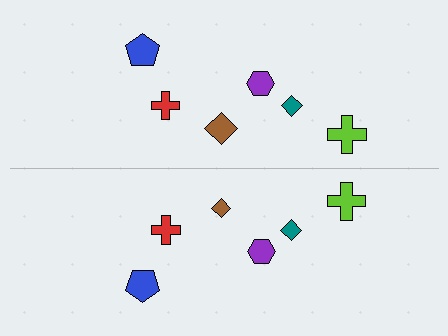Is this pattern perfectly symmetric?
No, the pattern is not perfectly symmetric. The brown diamond on the bottom side has a different size than its mirror counterpart.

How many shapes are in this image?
There are 12 shapes in this image.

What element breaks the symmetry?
The brown diamond on the bottom side has a different size than its mirror counterpart.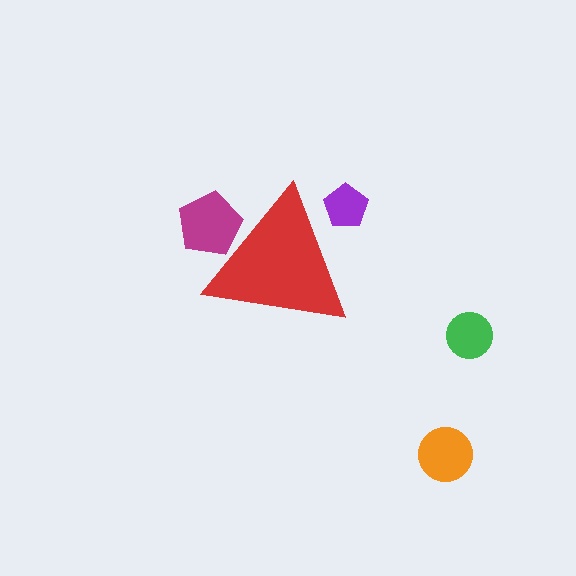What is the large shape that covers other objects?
A red triangle.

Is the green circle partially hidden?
No, the green circle is fully visible.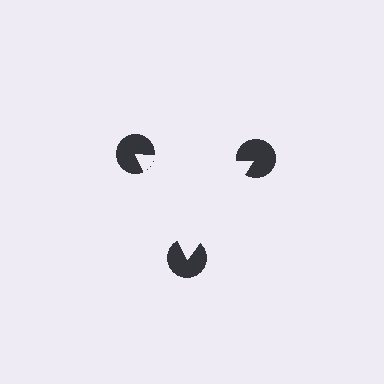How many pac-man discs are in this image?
There are 3 — one at each vertex of the illusory triangle.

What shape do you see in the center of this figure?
An illusory triangle — its edges are inferred from the aligned wedge cuts in the pac-man discs, not physically drawn.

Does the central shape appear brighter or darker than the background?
It typically appears slightly brighter than the background, even though no actual brightness change is drawn.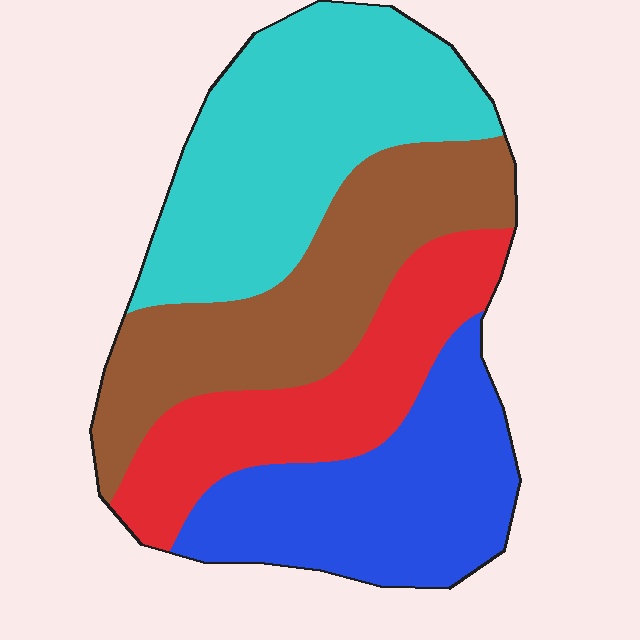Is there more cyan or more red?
Cyan.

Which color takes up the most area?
Cyan, at roughly 30%.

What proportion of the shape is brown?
Brown takes up between a sixth and a third of the shape.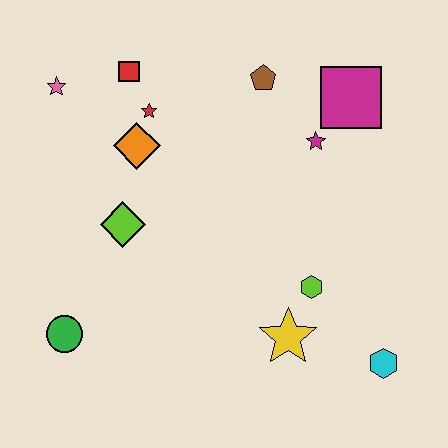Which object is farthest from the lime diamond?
The cyan hexagon is farthest from the lime diamond.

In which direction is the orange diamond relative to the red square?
The orange diamond is below the red square.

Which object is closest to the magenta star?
The magenta square is closest to the magenta star.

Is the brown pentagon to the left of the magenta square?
Yes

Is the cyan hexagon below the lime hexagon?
Yes